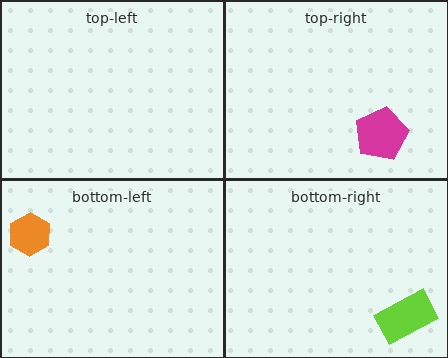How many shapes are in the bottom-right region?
1.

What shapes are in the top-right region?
The magenta pentagon.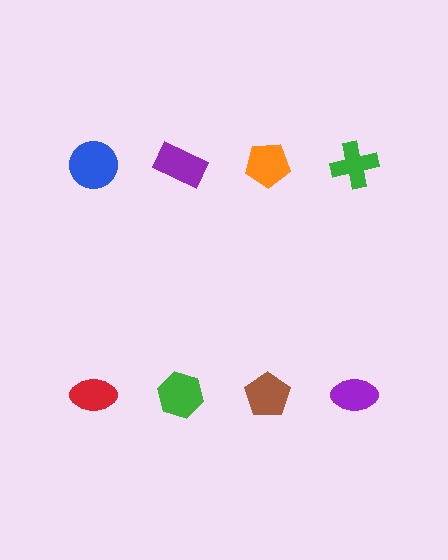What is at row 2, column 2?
A green hexagon.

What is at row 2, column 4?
A purple ellipse.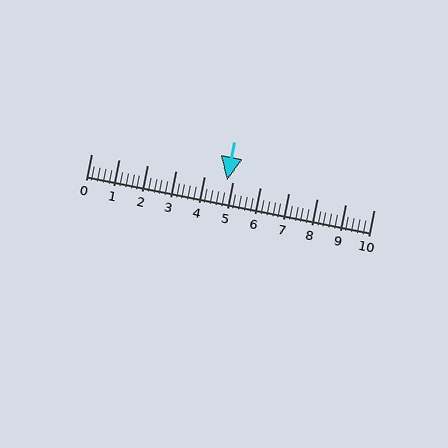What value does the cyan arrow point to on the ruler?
The cyan arrow points to approximately 4.8.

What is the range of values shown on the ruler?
The ruler shows values from 0 to 10.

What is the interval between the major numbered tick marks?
The major tick marks are spaced 1 units apart.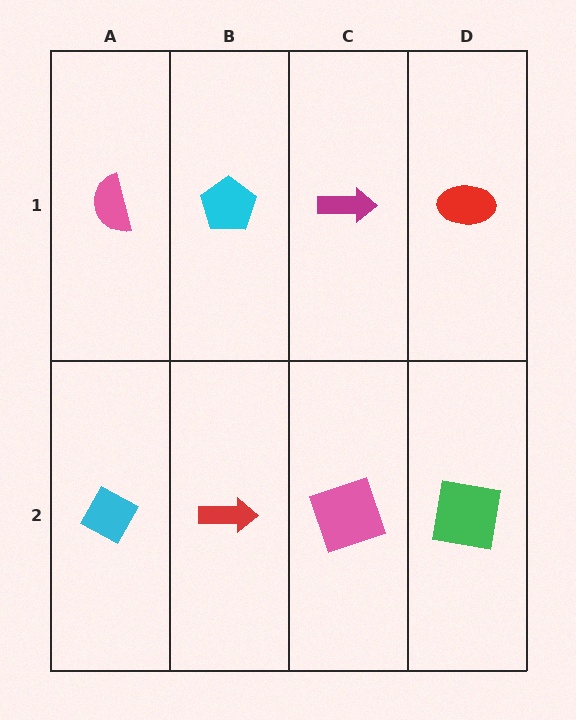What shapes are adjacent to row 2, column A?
A pink semicircle (row 1, column A), a red arrow (row 2, column B).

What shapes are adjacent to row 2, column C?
A magenta arrow (row 1, column C), a red arrow (row 2, column B), a green square (row 2, column D).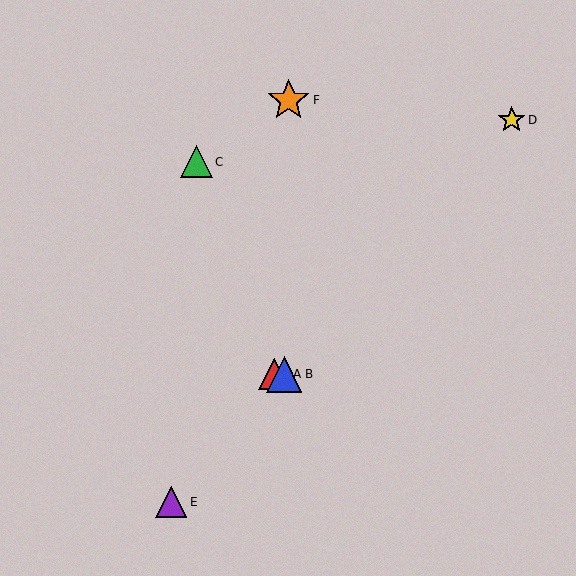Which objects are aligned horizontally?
Objects A, B are aligned horizontally.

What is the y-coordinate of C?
Object C is at y≈162.